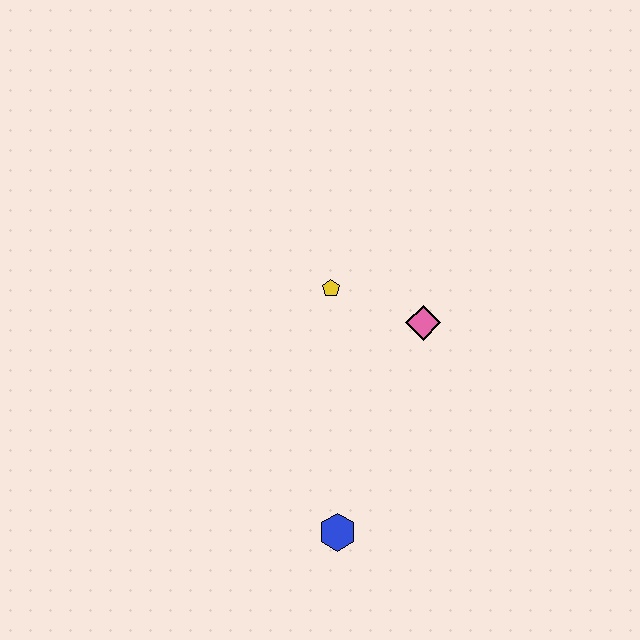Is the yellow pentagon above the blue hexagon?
Yes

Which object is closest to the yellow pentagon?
The pink diamond is closest to the yellow pentagon.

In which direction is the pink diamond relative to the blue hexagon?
The pink diamond is above the blue hexagon.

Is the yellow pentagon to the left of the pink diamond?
Yes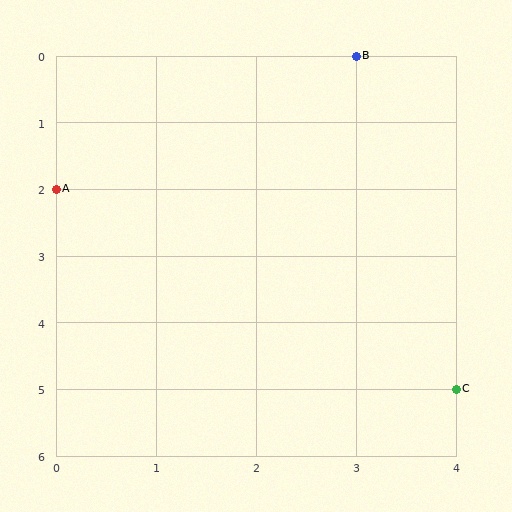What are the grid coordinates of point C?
Point C is at grid coordinates (4, 5).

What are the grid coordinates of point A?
Point A is at grid coordinates (0, 2).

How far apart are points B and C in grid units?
Points B and C are 1 column and 5 rows apart (about 5.1 grid units diagonally).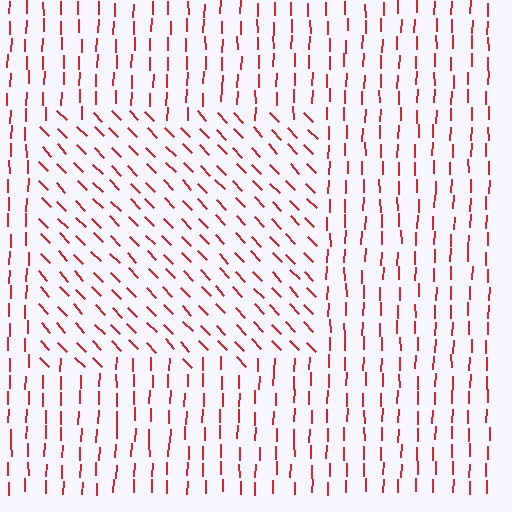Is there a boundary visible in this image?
Yes, there is a texture boundary formed by a change in line orientation.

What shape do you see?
I see a rectangle.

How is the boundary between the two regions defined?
The boundary is defined purely by a change in line orientation (approximately 45 degrees difference). All lines are the same color and thickness.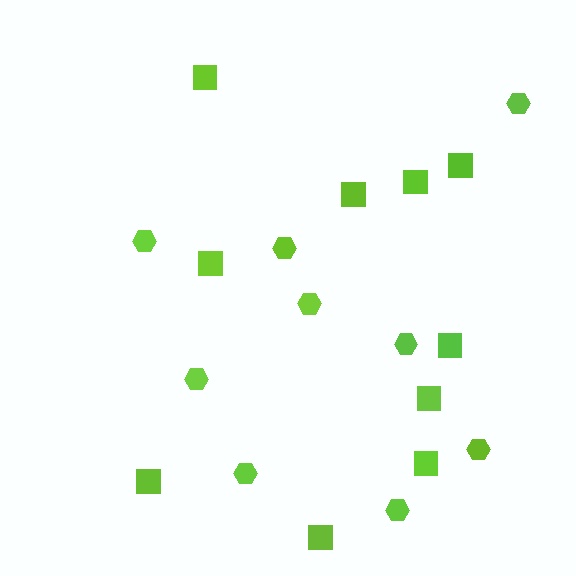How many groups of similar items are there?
There are 2 groups: one group of hexagons (9) and one group of squares (10).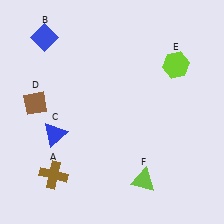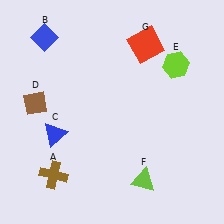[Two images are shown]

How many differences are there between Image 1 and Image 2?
There is 1 difference between the two images.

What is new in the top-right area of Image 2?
A red square (G) was added in the top-right area of Image 2.